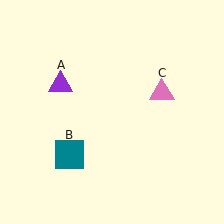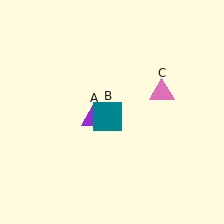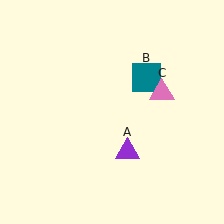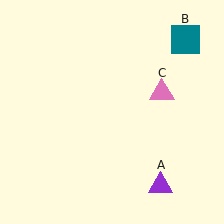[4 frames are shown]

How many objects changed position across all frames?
2 objects changed position: purple triangle (object A), teal square (object B).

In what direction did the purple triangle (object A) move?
The purple triangle (object A) moved down and to the right.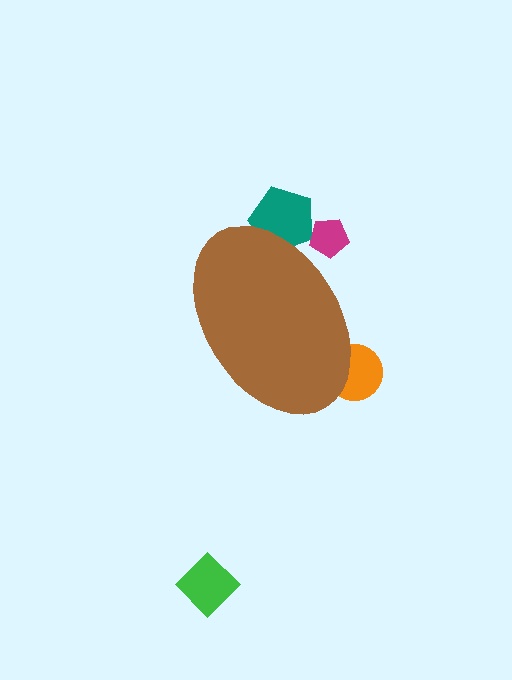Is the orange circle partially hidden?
Yes, the orange circle is partially hidden behind the brown ellipse.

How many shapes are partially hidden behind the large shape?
3 shapes are partially hidden.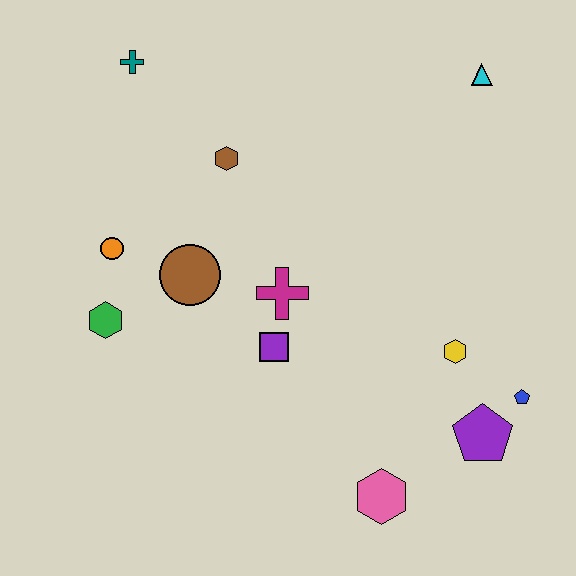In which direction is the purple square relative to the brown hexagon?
The purple square is below the brown hexagon.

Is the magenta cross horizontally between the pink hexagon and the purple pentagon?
No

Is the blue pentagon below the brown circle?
Yes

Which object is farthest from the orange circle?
The blue pentagon is farthest from the orange circle.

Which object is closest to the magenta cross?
The purple square is closest to the magenta cross.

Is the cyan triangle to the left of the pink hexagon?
No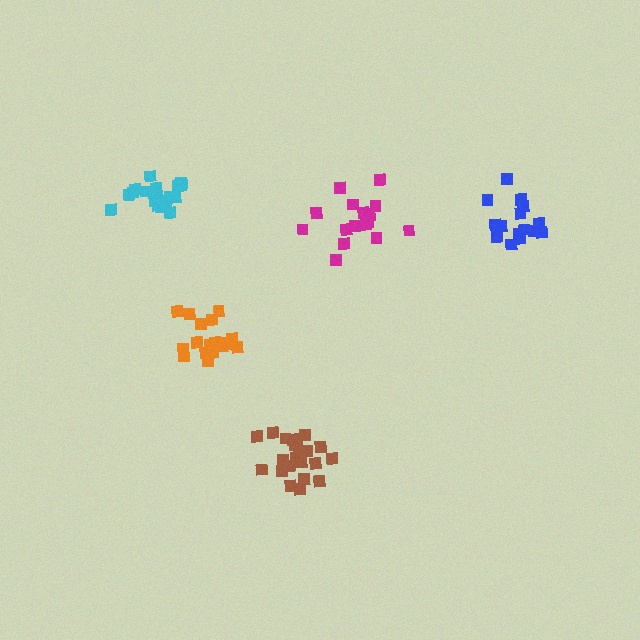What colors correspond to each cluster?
The clusters are colored: orange, magenta, brown, blue, cyan.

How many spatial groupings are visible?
There are 5 spatial groupings.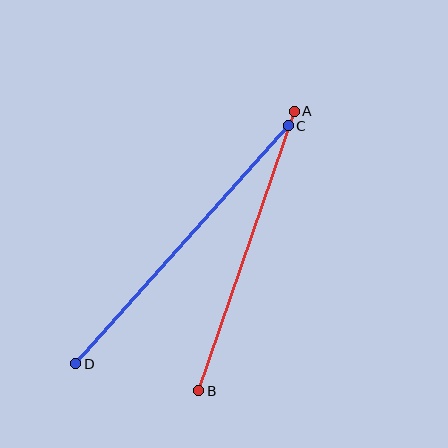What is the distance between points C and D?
The distance is approximately 319 pixels.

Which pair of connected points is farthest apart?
Points C and D are farthest apart.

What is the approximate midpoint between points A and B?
The midpoint is at approximately (247, 251) pixels.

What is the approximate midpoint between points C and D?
The midpoint is at approximately (182, 245) pixels.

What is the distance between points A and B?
The distance is approximately 295 pixels.